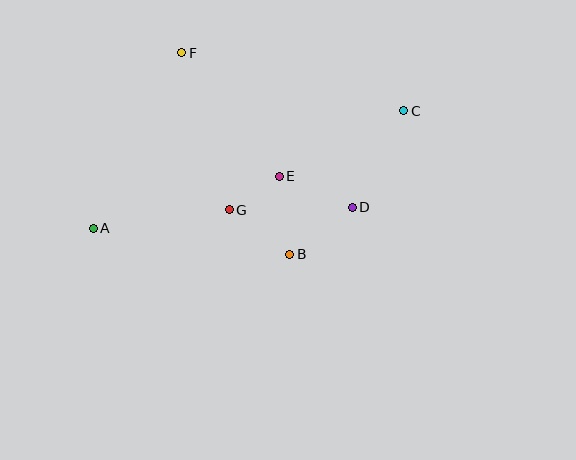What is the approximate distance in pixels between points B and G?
The distance between B and G is approximately 75 pixels.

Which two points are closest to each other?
Points E and G are closest to each other.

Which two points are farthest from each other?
Points A and C are farthest from each other.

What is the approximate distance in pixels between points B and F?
The distance between B and F is approximately 228 pixels.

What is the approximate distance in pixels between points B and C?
The distance between B and C is approximately 183 pixels.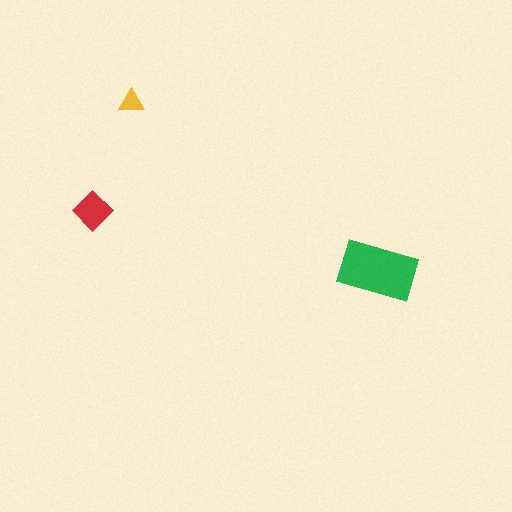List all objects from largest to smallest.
The green rectangle, the red diamond, the yellow triangle.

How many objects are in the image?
There are 3 objects in the image.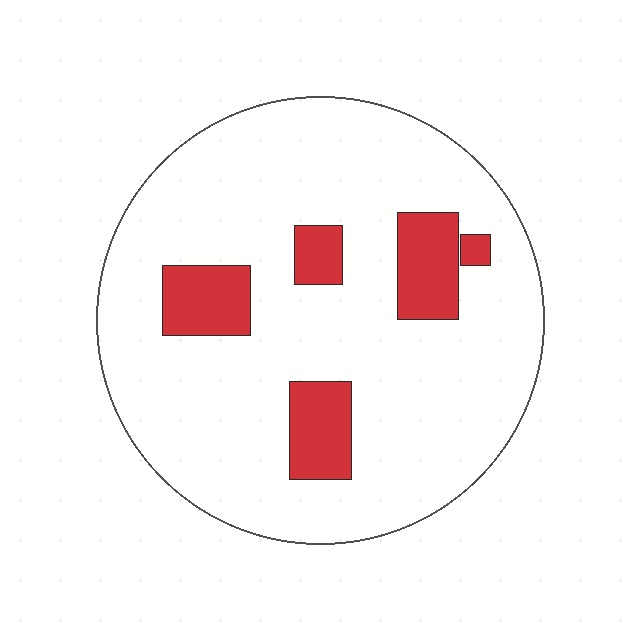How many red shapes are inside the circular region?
5.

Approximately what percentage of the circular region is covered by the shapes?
Approximately 15%.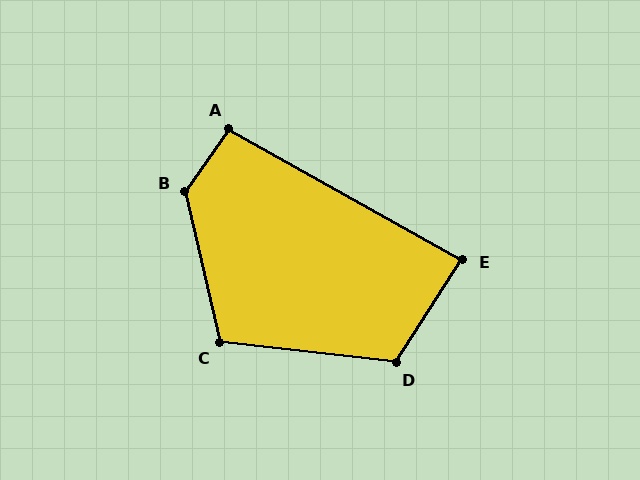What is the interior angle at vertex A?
Approximately 96 degrees (obtuse).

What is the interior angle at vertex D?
Approximately 117 degrees (obtuse).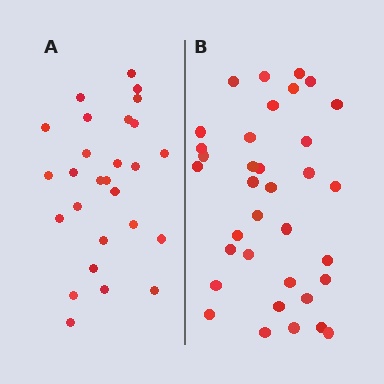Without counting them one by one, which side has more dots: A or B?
Region B (the right region) has more dots.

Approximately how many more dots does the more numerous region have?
Region B has roughly 8 or so more dots than region A.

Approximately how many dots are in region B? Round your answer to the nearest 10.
About 40 dots. (The exact count is 35, which rounds to 40.)